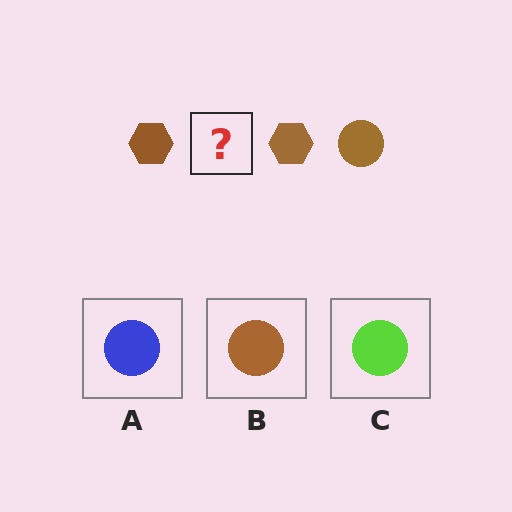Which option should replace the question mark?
Option B.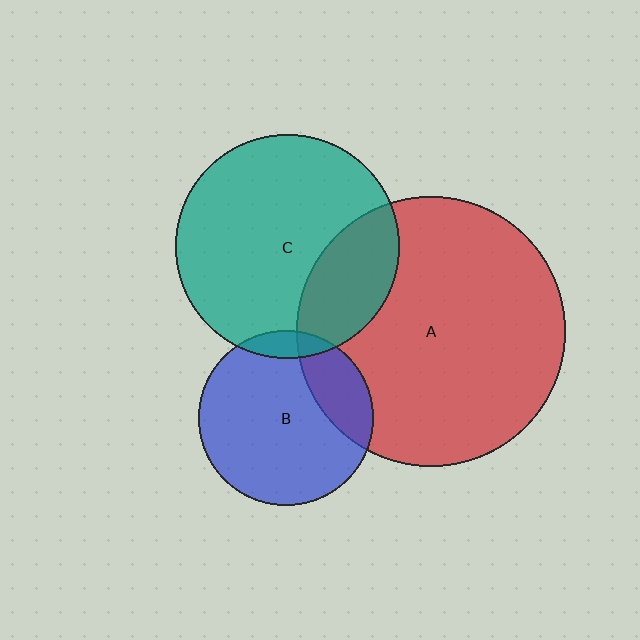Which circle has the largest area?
Circle A (red).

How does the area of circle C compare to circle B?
Approximately 1.6 times.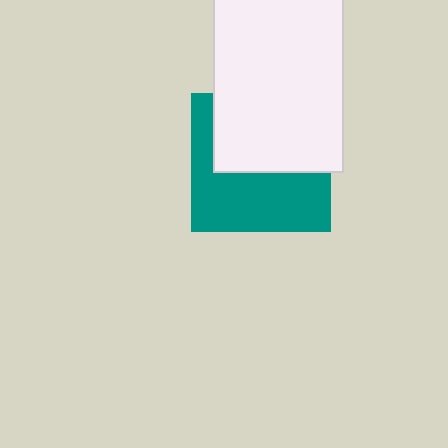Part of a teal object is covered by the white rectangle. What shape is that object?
It is a square.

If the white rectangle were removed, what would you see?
You would see the complete teal square.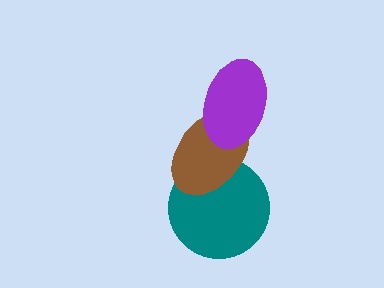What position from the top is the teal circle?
The teal circle is 3rd from the top.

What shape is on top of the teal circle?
The brown ellipse is on top of the teal circle.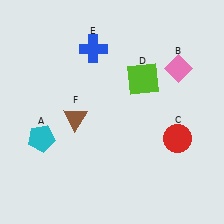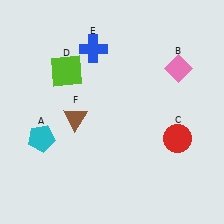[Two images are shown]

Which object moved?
The lime square (D) moved left.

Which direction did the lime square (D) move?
The lime square (D) moved left.